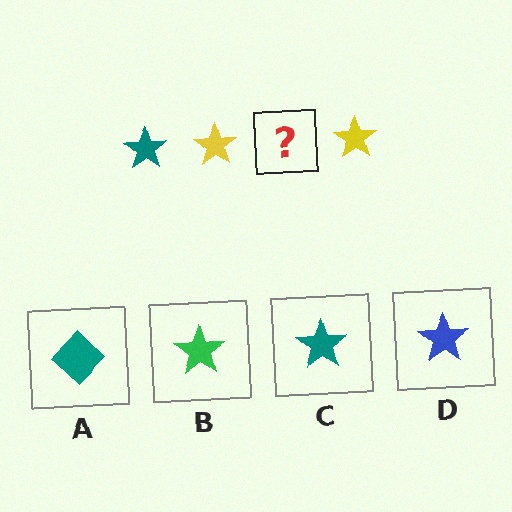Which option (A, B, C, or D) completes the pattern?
C.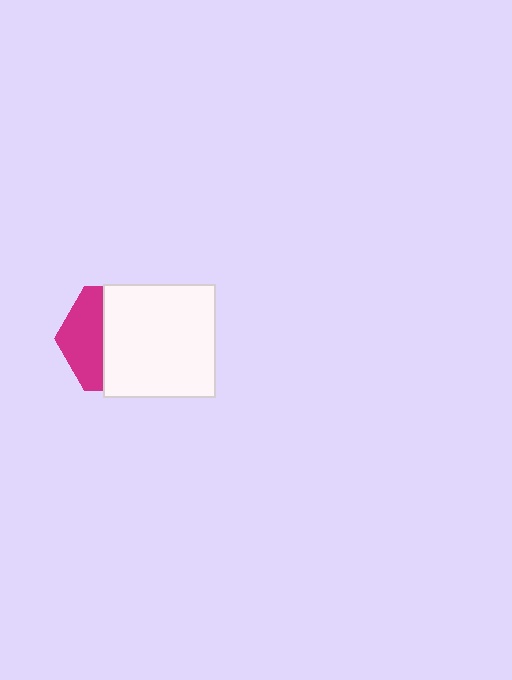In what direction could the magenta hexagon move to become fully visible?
The magenta hexagon could move left. That would shift it out from behind the white rectangle entirely.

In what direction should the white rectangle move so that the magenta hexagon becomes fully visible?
The white rectangle should move right. That is the shortest direction to clear the overlap and leave the magenta hexagon fully visible.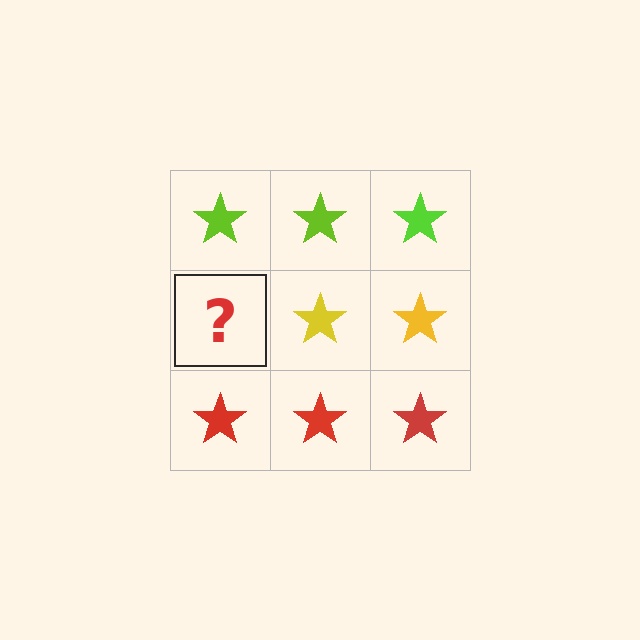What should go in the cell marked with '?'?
The missing cell should contain a yellow star.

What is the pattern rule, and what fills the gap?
The rule is that each row has a consistent color. The gap should be filled with a yellow star.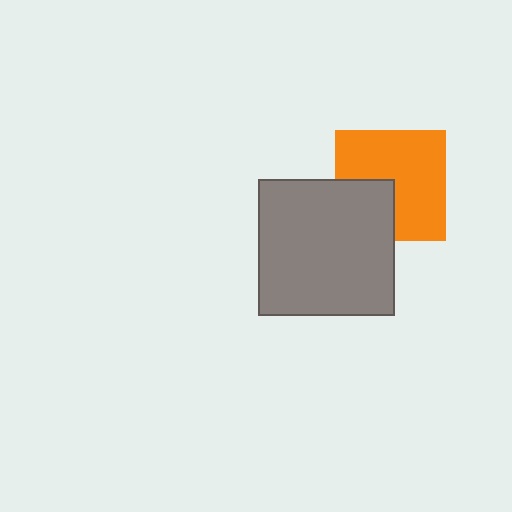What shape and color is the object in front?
The object in front is a gray square.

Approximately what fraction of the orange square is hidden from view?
Roughly 30% of the orange square is hidden behind the gray square.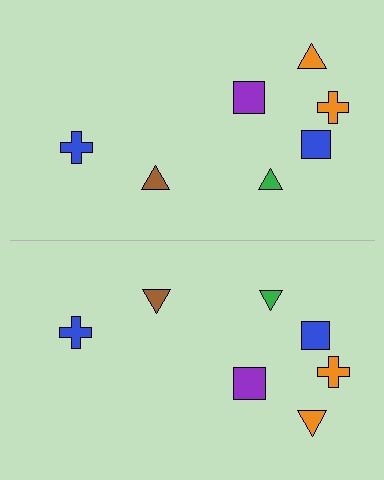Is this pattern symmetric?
Yes, this pattern has bilateral (reflection) symmetry.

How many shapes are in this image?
There are 14 shapes in this image.